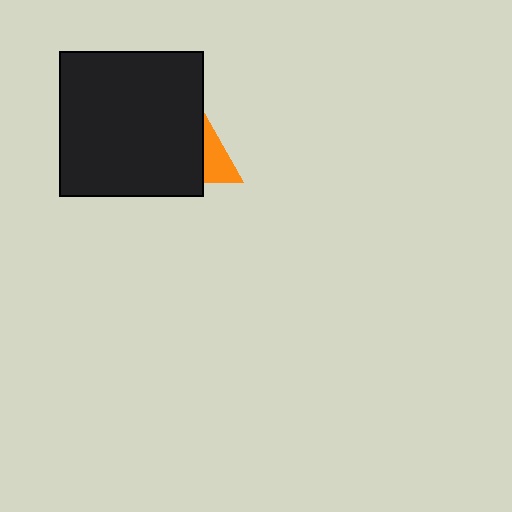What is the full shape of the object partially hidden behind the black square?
The partially hidden object is an orange triangle.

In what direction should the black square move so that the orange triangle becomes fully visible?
The black square should move left. That is the shortest direction to clear the overlap and leave the orange triangle fully visible.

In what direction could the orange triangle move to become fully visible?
The orange triangle could move right. That would shift it out from behind the black square entirely.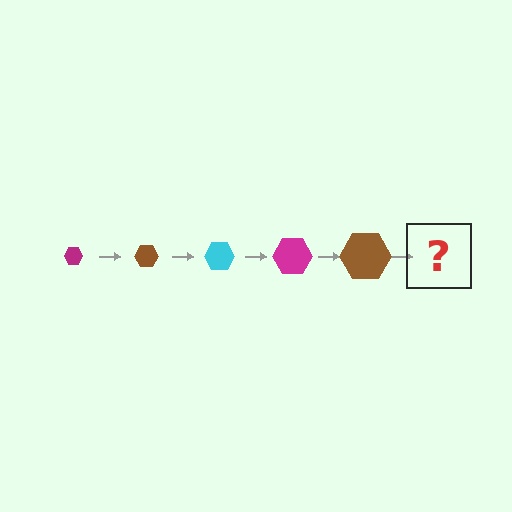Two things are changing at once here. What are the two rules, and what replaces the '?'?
The two rules are that the hexagon grows larger each step and the color cycles through magenta, brown, and cyan. The '?' should be a cyan hexagon, larger than the previous one.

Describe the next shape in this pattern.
It should be a cyan hexagon, larger than the previous one.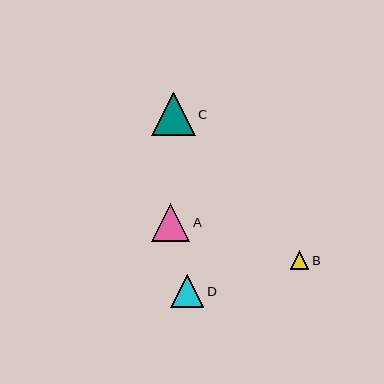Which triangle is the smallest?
Triangle B is the smallest with a size of approximately 19 pixels.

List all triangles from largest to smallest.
From largest to smallest: C, A, D, B.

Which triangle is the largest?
Triangle C is the largest with a size of approximately 43 pixels.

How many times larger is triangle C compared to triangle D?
Triangle C is approximately 1.3 times the size of triangle D.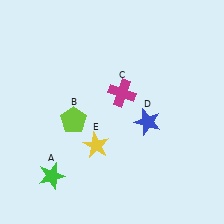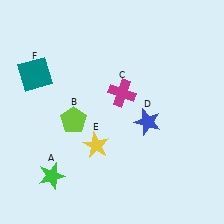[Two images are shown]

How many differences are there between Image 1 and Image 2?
There is 1 difference between the two images.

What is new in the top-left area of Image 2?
A teal square (F) was added in the top-left area of Image 2.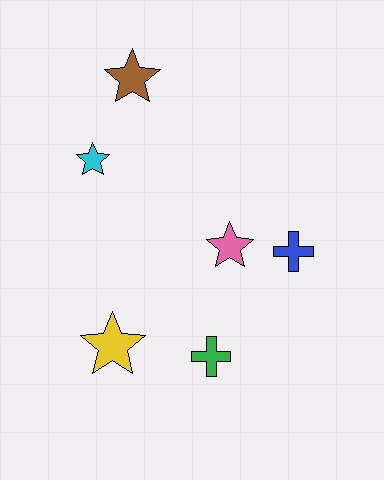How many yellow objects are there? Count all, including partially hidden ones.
There is 1 yellow object.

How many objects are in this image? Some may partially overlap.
There are 6 objects.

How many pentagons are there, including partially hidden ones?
There are no pentagons.